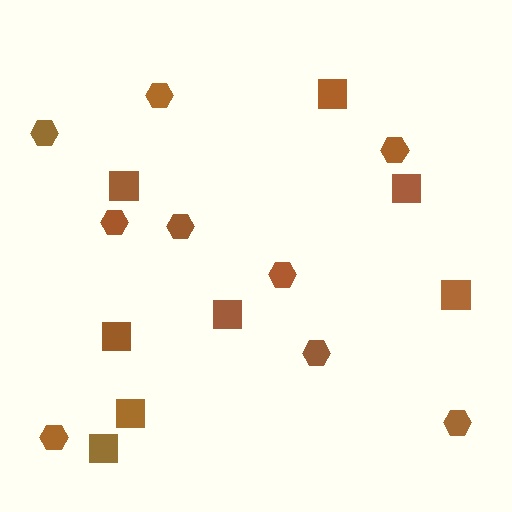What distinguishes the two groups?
There are 2 groups: one group of hexagons (9) and one group of squares (8).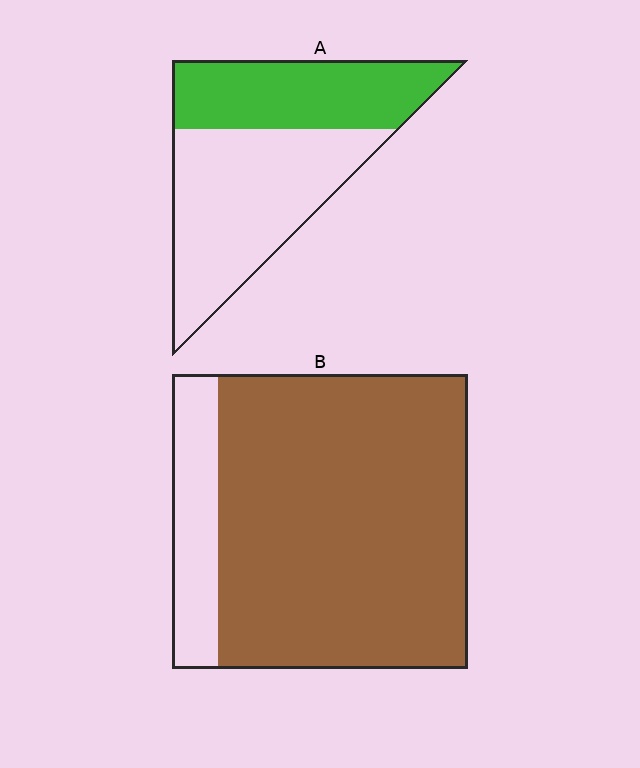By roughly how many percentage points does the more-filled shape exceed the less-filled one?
By roughly 45 percentage points (B over A).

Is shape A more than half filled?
No.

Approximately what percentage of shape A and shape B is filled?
A is approximately 40% and B is approximately 85%.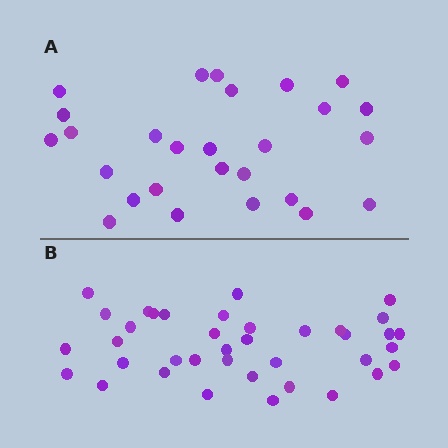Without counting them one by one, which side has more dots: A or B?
Region B (the bottom region) has more dots.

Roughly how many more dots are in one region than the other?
Region B has roughly 12 or so more dots than region A.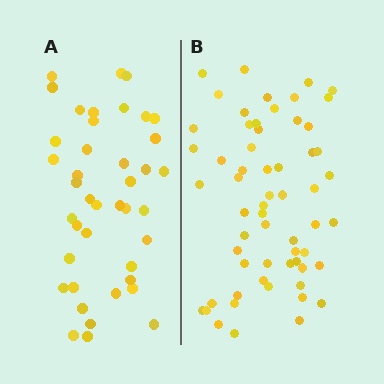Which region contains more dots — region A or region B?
Region B (the right region) has more dots.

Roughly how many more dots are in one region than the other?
Region B has approximately 20 more dots than region A.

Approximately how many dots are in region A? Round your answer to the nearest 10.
About 40 dots. (The exact count is 41, which rounds to 40.)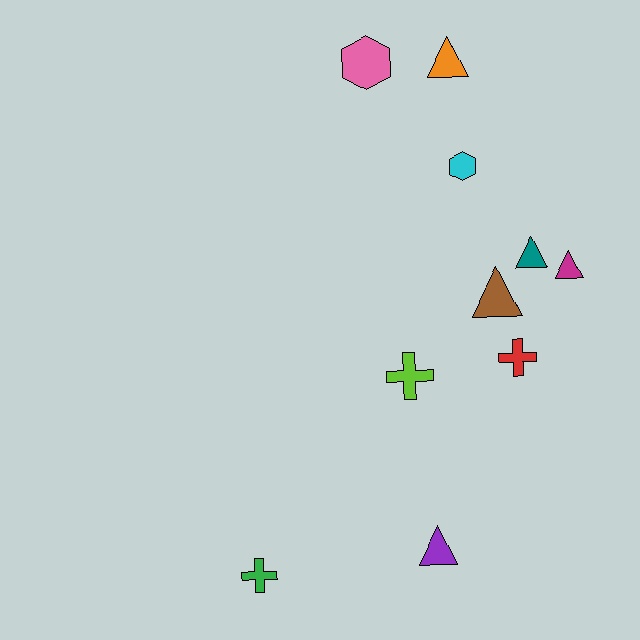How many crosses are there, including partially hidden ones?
There are 3 crosses.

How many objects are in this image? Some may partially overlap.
There are 10 objects.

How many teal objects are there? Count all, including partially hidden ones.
There is 1 teal object.